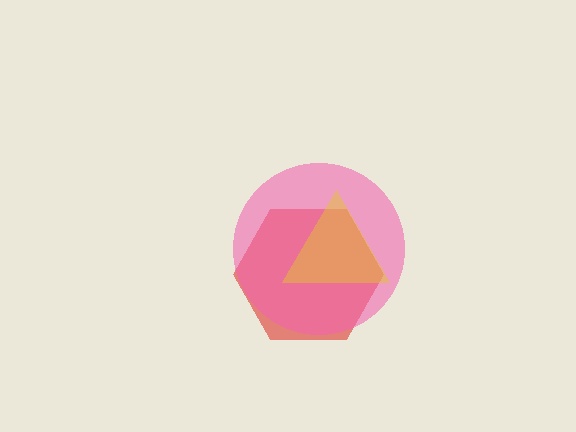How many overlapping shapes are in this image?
There are 3 overlapping shapes in the image.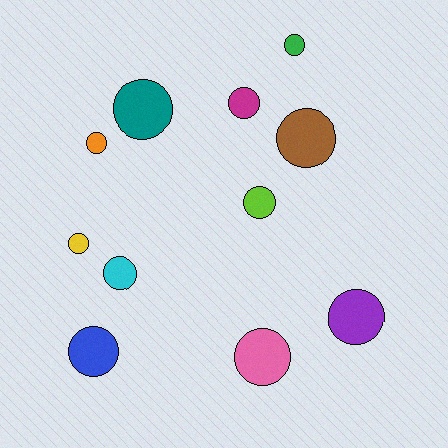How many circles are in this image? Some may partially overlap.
There are 11 circles.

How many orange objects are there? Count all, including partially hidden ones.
There is 1 orange object.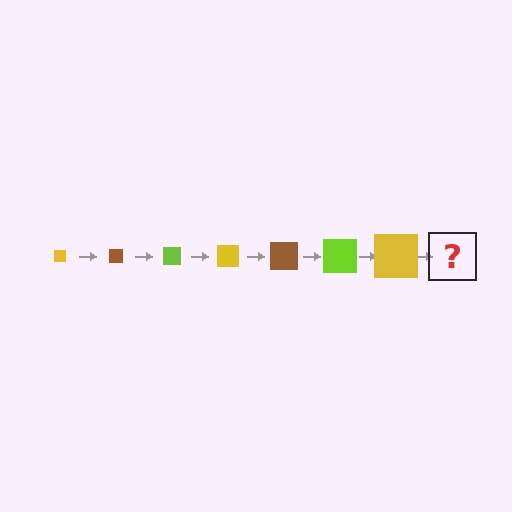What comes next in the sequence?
The next element should be a brown square, larger than the previous one.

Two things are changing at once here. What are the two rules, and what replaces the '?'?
The two rules are that the square grows larger each step and the color cycles through yellow, brown, and lime. The '?' should be a brown square, larger than the previous one.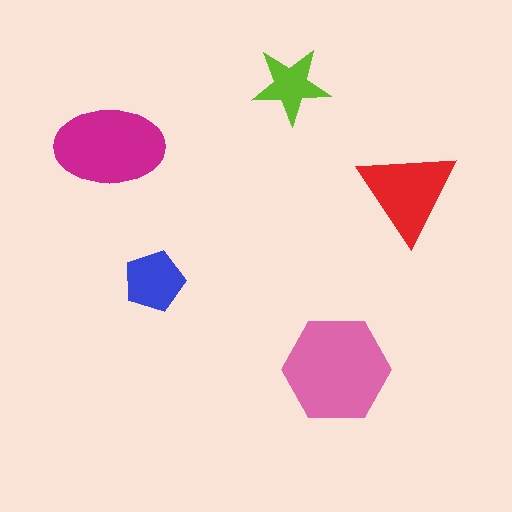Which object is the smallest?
The lime star.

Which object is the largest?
The pink hexagon.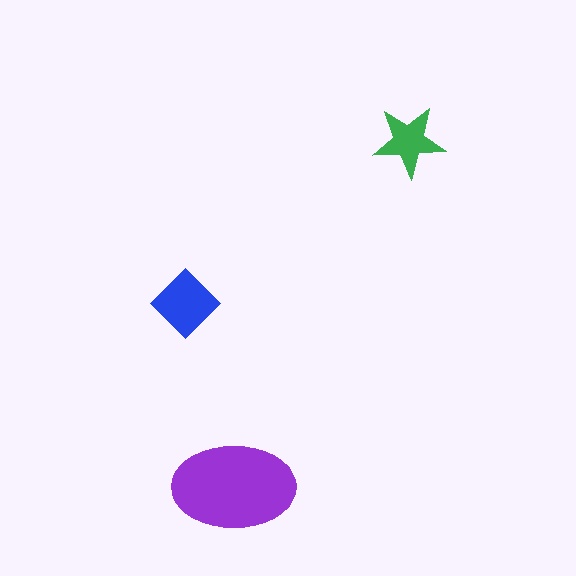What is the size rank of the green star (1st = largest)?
3rd.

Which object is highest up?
The green star is topmost.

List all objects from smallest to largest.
The green star, the blue diamond, the purple ellipse.